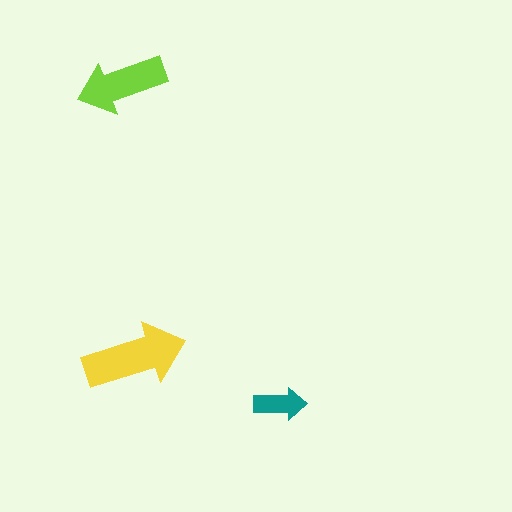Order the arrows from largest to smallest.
the yellow one, the lime one, the teal one.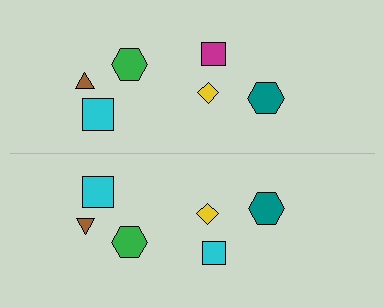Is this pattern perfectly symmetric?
No, the pattern is not perfectly symmetric. The cyan square on the bottom side breaks the symmetry — its mirror counterpart is magenta.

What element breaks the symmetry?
The cyan square on the bottom side breaks the symmetry — its mirror counterpart is magenta.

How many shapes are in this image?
There are 12 shapes in this image.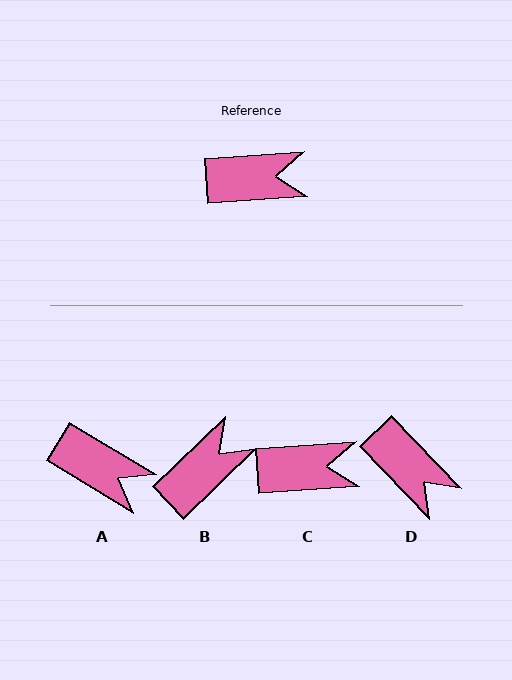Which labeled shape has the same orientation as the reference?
C.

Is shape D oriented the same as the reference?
No, it is off by about 50 degrees.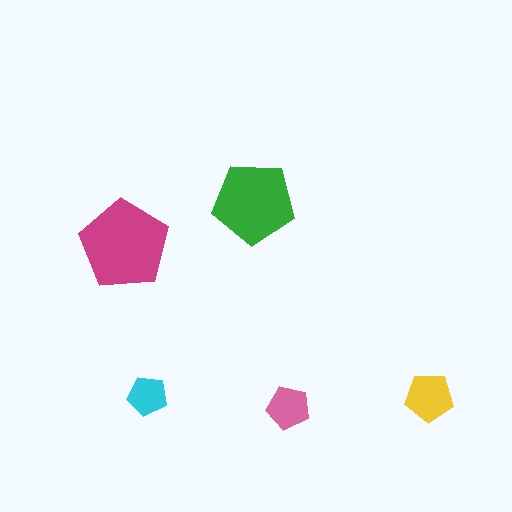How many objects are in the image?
There are 5 objects in the image.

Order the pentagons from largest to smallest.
the magenta one, the green one, the yellow one, the pink one, the cyan one.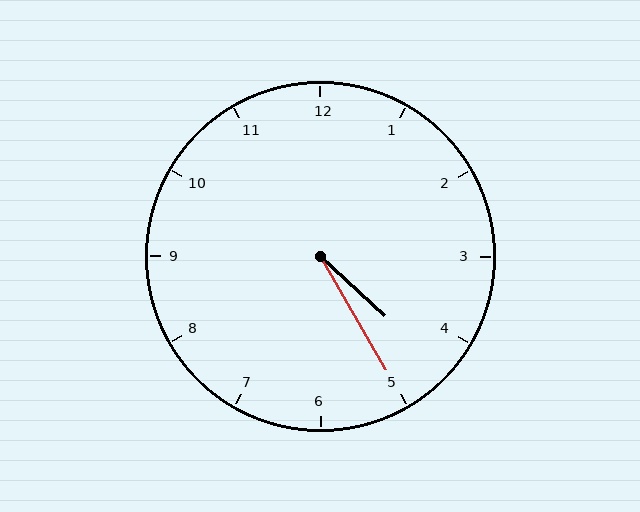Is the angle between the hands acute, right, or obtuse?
It is acute.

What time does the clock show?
4:25.